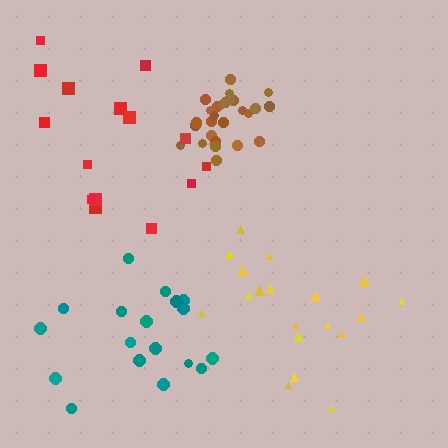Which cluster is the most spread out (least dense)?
Red.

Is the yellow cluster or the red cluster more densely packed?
Yellow.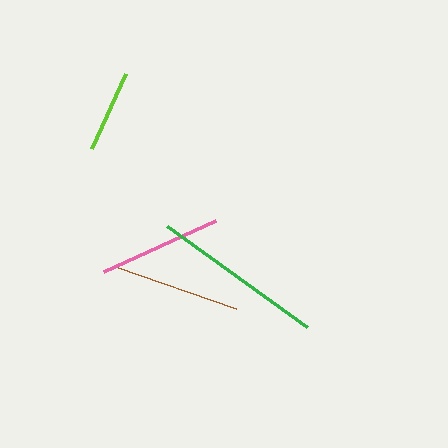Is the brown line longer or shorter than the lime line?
The brown line is longer than the lime line.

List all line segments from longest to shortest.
From longest to shortest: green, brown, pink, lime.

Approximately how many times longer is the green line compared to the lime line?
The green line is approximately 2.1 times the length of the lime line.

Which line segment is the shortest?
The lime line is the shortest at approximately 82 pixels.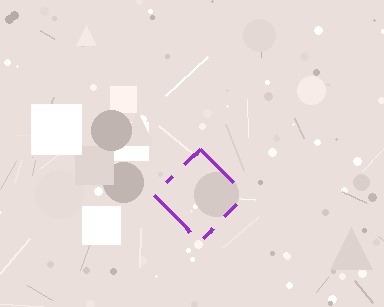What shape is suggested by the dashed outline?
The dashed outline suggests a diamond.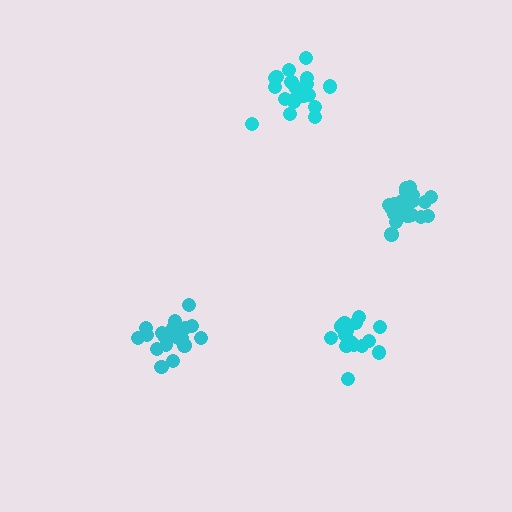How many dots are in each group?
Group 1: 19 dots, Group 2: 21 dots, Group 3: 21 dots, Group 4: 15 dots (76 total).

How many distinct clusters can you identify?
There are 4 distinct clusters.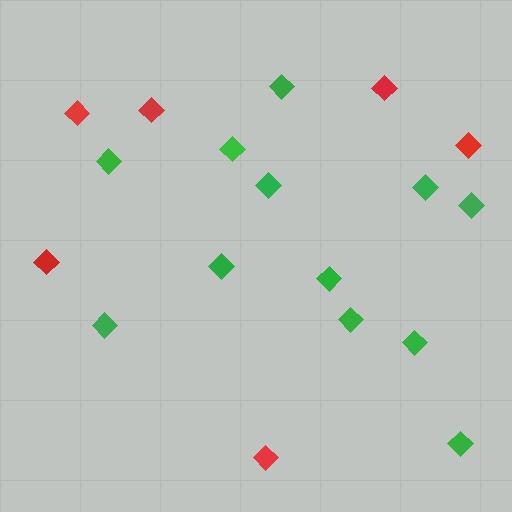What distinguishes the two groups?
There are 2 groups: one group of green diamonds (12) and one group of red diamonds (6).